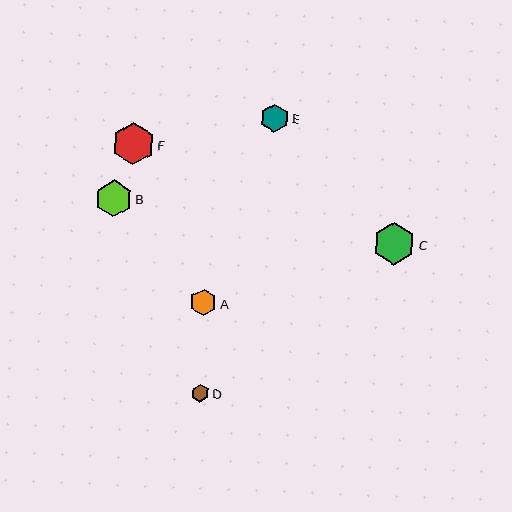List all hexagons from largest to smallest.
From largest to smallest: C, F, B, E, A, D.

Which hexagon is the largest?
Hexagon C is the largest with a size of approximately 43 pixels.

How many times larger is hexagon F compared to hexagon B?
Hexagon F is approximately 1.1 times the size of hexagon B.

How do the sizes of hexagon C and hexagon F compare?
Hexagon C and hexagon F are approximately the same size.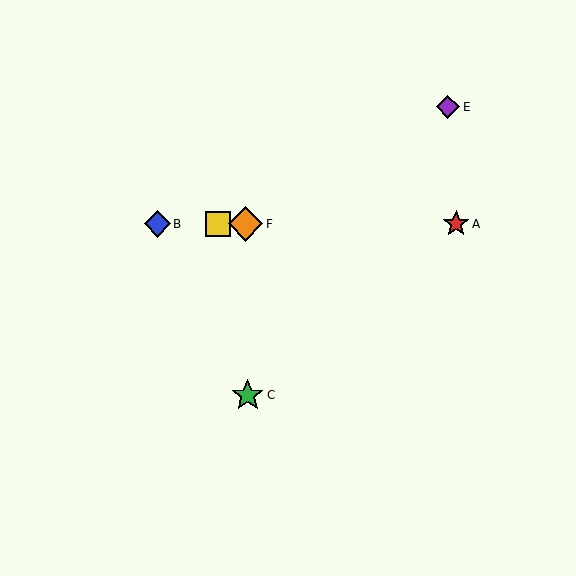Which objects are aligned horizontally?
Objects A, B, D, F are aligned horizontally.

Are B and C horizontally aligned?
No, B is at y≈224 and C is at y≈395.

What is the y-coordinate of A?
Object A is at y≈224.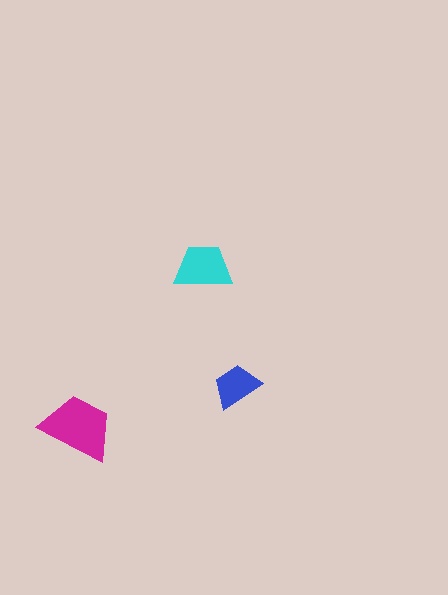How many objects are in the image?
There are 3 objects in the image.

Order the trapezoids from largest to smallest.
the magenta one, the cyan one, the blue one.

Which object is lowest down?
The magenta trapezoid is bottommost.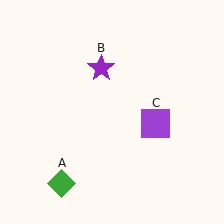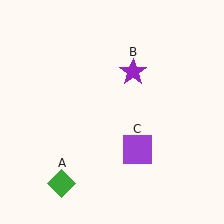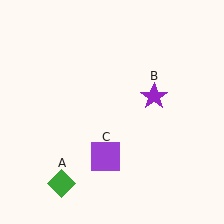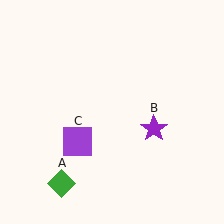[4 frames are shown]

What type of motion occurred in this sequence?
The purple star (object B), purple square (object C) rotated clockwise around the center of the scene.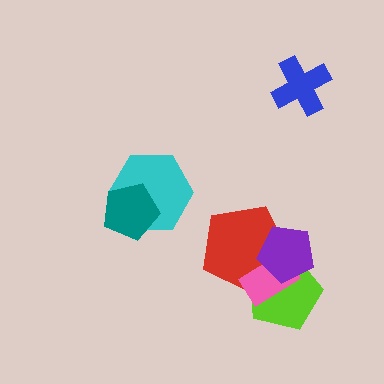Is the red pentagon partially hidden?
Yes, it is partially covered by another shape.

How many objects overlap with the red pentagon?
3 objects overlap with the red pentagon.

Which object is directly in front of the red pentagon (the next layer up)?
The pink rectangle is directly in front of the red pentagon.